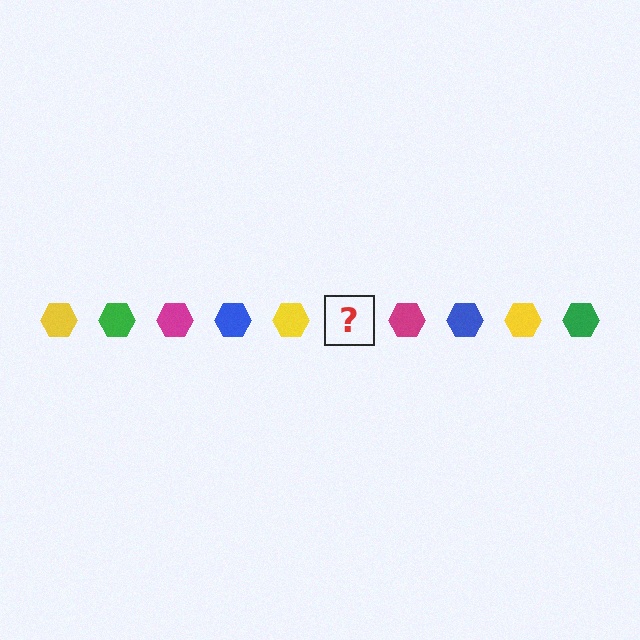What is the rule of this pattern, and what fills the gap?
The rule is that the pattern cycles through yellow, green, magenta, blue hexagons. The gap should be filled with a green hexagon.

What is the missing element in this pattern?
The missing element is a green hexagon.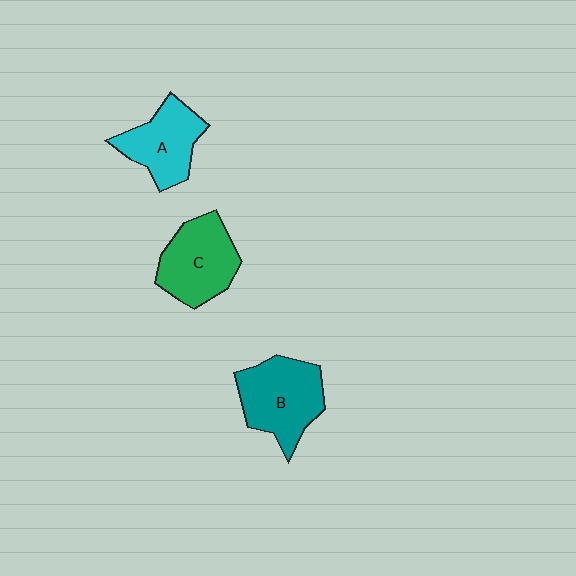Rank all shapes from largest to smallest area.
From largest to smallest: B (teal), C (green), A (cyan).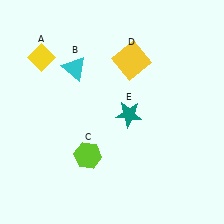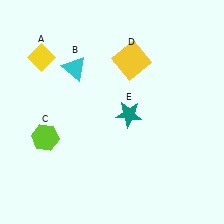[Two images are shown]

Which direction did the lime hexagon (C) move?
The lime hexagon (C) moved left.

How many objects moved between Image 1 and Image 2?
1 object moved between the two images.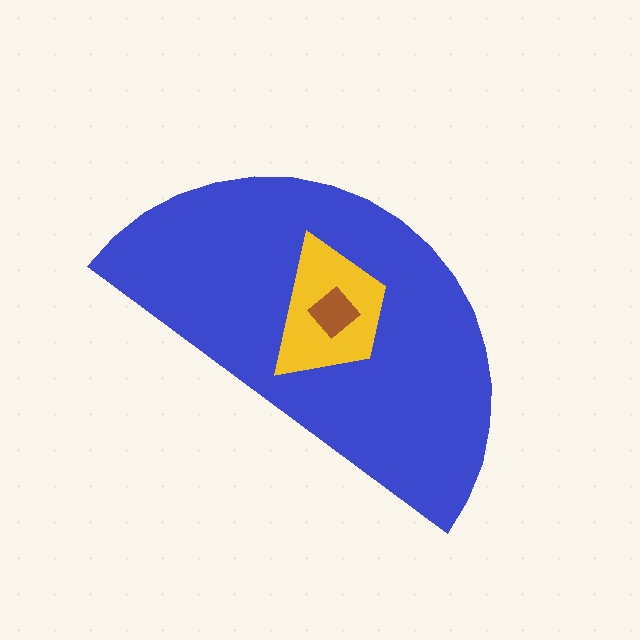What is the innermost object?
The brown diamond.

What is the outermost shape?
The blue semicircle.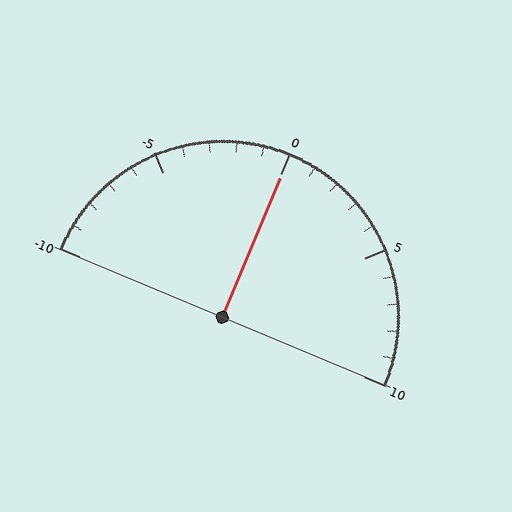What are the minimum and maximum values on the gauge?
The gauge ranges from -10 to 10.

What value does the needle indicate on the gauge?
The needle indicates approximately 0.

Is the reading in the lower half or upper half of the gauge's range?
The reading is in the upper half of the range (-10 to 10).